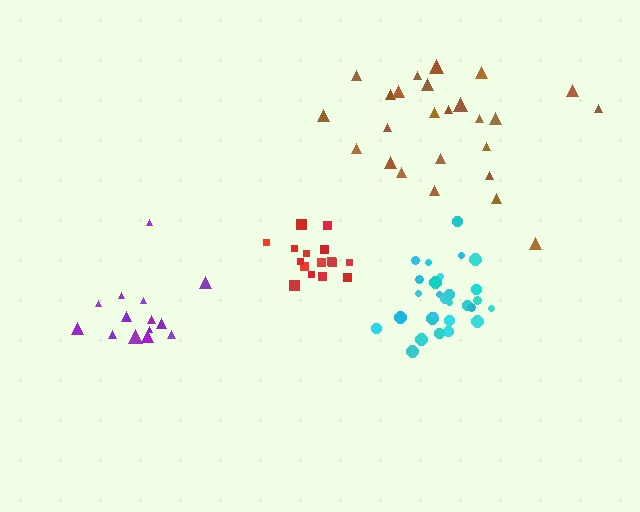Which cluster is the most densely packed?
Cyan.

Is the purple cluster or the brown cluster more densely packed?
Purple.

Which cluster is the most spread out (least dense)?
Brown.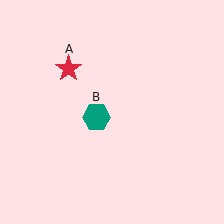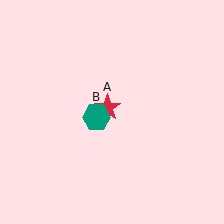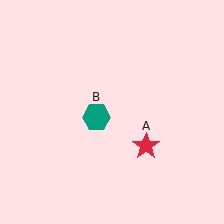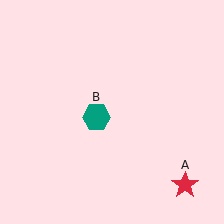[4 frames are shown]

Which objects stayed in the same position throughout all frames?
Teal hexagon (object B) remained stationary.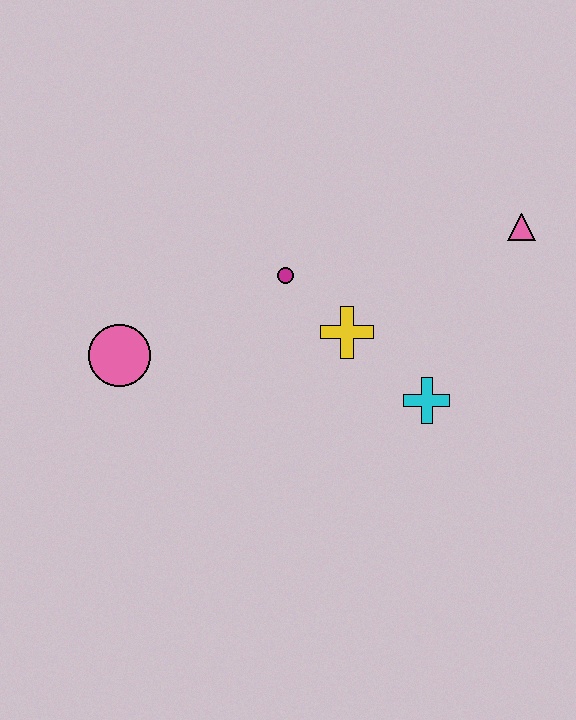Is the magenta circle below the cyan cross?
No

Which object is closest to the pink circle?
The magenta circle is closest to the pink circle.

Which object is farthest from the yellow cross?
The pink circle is farthest from the yellow cross.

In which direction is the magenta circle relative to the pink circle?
The magenta circle is to the right of the pink circle.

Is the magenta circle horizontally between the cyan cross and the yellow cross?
No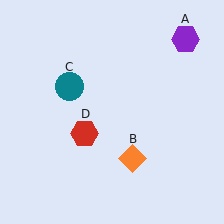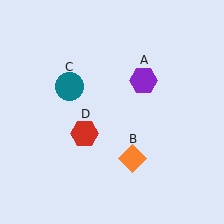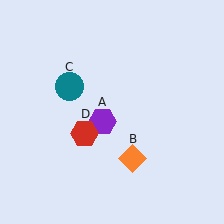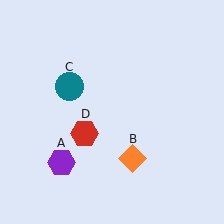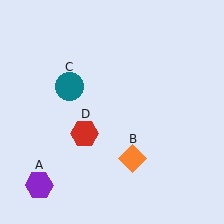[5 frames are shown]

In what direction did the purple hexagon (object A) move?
The purple hexagon (object A) moved down and to the left.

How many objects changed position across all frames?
1 object changed position: purple hexagon (object A).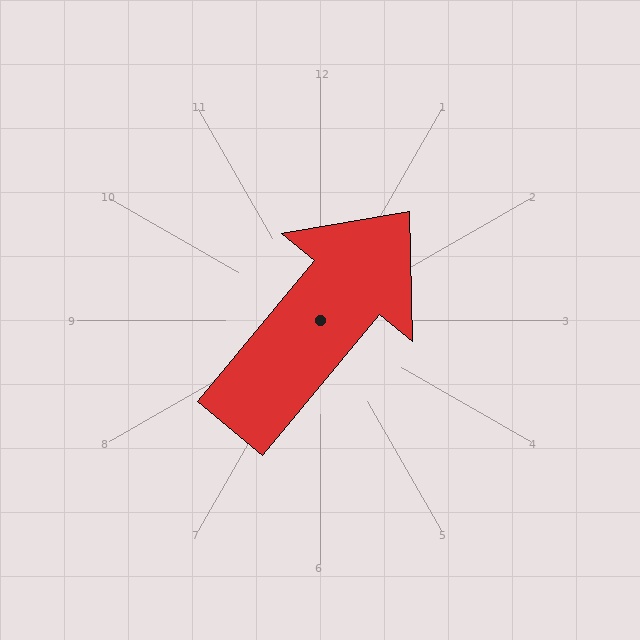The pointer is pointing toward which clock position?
Roughly 1 o'clock.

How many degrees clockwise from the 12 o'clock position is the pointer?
Approximately 40 degrees.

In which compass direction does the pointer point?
Northeast.